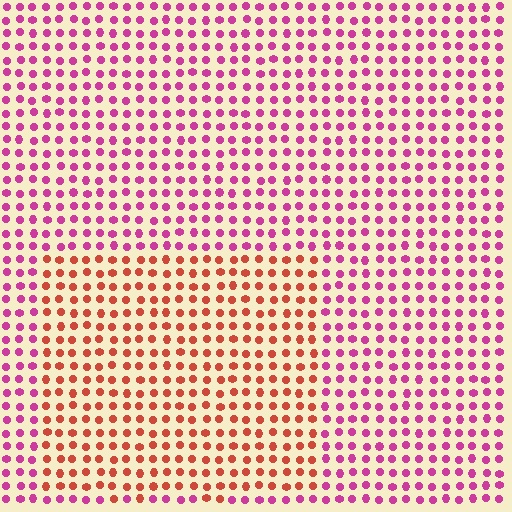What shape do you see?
I see a rectangle.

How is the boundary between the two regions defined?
The boundary is defined purely by a slight shift in hue (about 47 degrees). Spacing, size, and orientation are identical on both sides.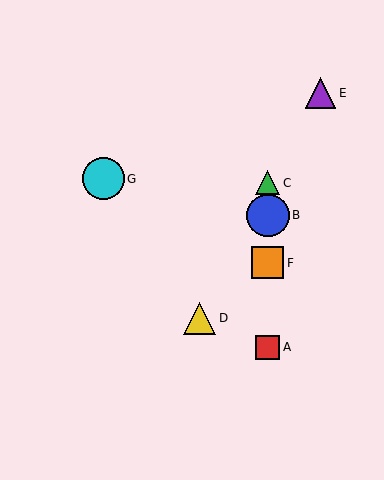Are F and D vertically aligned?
No, F is at x≈268 and D is at x≈200.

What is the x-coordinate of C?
Object C is at x≈268.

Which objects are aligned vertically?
Objects A, B, C, F are aligned vertically.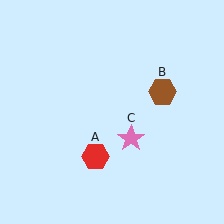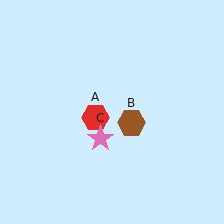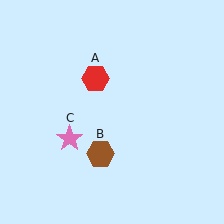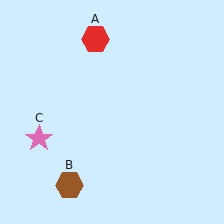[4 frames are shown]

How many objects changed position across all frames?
3 objects changed position: red hexagon (object A), brown hexagon (object B), pink star (object C).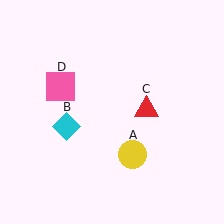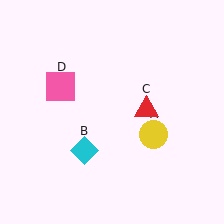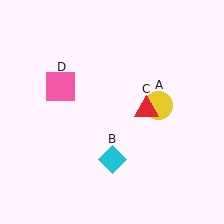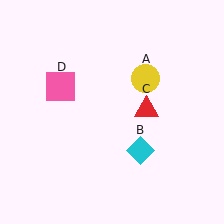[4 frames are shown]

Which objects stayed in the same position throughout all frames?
Red triangle (object C) and pink square (object D) remained stationary.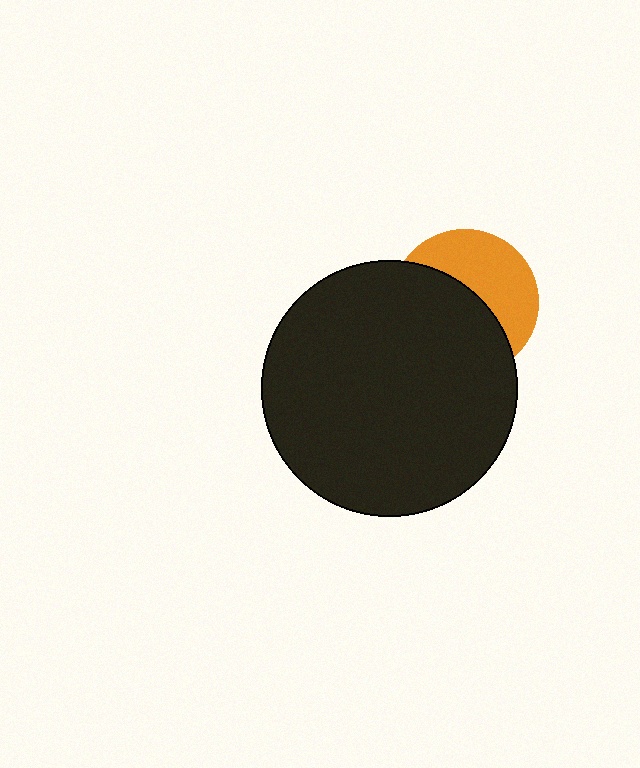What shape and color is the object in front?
The object in front is a black circle.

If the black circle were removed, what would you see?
You would see the complete orange circle.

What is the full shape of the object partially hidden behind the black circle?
The partially hidden object is an orange circle.